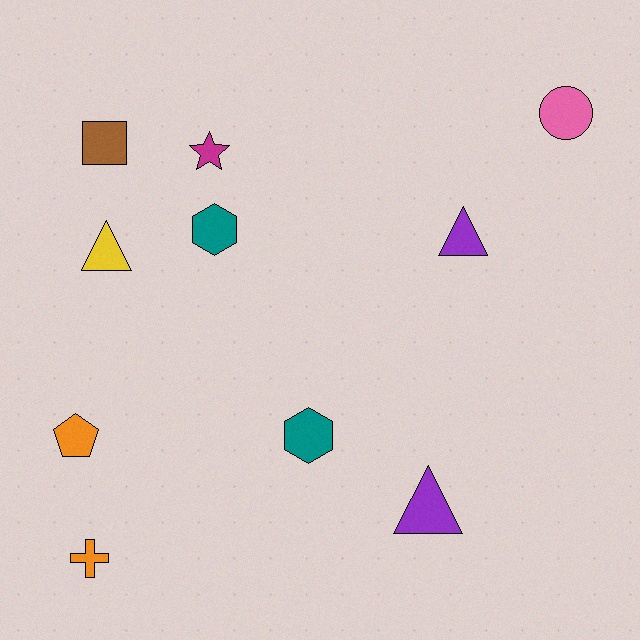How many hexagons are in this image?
There are 2 hexagons.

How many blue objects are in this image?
There are no blue objects.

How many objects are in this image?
There are 10 objects.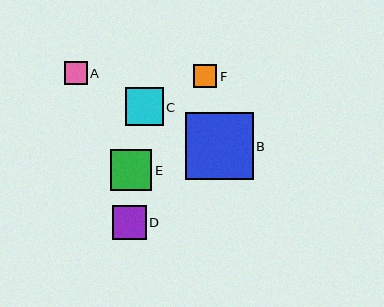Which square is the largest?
Square B is the largest with a size of approximately 68 pixels.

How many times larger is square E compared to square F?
Square E is approximately 1.8 times the size of square F.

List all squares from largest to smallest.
From largest to smallest: B, E, C, D, F, A.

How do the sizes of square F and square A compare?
Square F and square A are approximately the same size.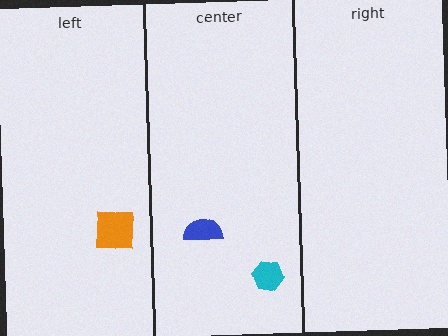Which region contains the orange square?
The left region.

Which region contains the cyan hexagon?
The center region.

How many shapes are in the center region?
2.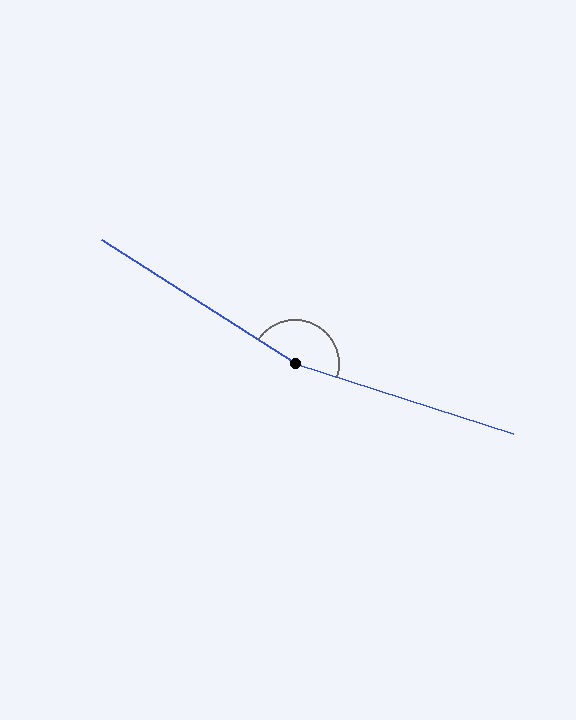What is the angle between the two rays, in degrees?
Approximately 165 degrees.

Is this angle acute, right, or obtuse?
It is obtuse.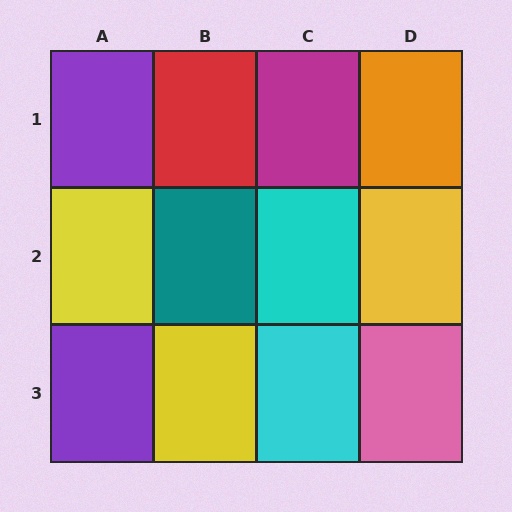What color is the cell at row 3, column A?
Purple.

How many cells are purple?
2 cells are purple.